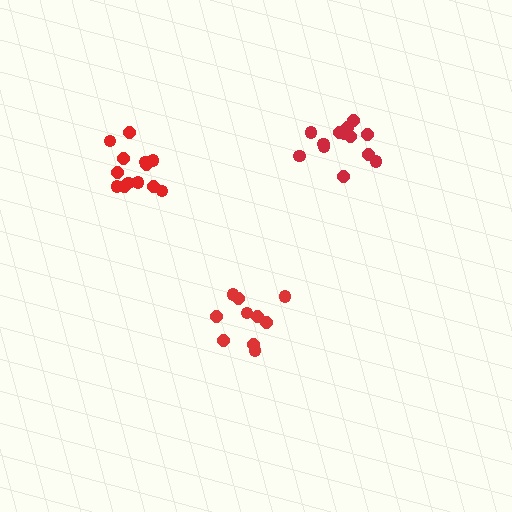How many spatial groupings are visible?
There are 3 spatial groupings.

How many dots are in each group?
Group 1: 13 dots, Group 2: 10 dots, Group 3: 13 dots (36 total).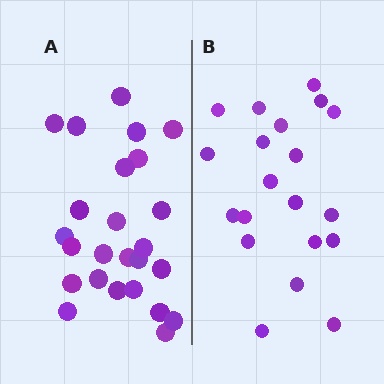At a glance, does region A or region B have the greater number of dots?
Region A (the left region) has more dots.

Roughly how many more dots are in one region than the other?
Region A has about 5 more dots than region B.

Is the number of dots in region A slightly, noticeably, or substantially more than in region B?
Region A has noticeably more, but not dramatically so. The ratio is roughly 1.2 to 1.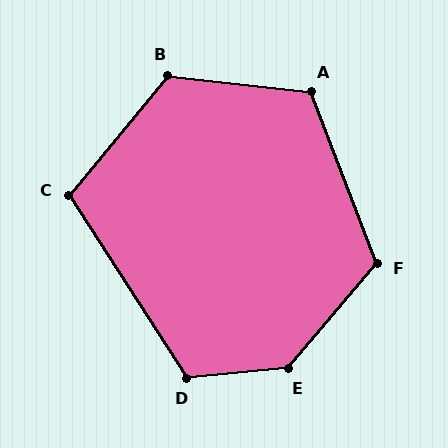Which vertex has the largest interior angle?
E, at approximately 135 degrees.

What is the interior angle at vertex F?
Approximately 119 degrees (obtuse).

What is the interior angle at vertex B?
Approximately 124 degrees (obtuse).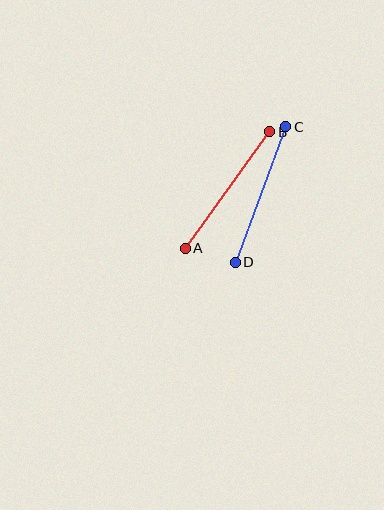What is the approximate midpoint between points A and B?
The midpoint is at approximately (227, 190) pixels.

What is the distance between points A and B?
The distance is approximately 144 pixels.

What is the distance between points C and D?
The distance is approximately 145 pixels.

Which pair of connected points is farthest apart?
Points C and D are farthest apart.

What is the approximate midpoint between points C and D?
The midpoint is at approximately (261, 194) pixels.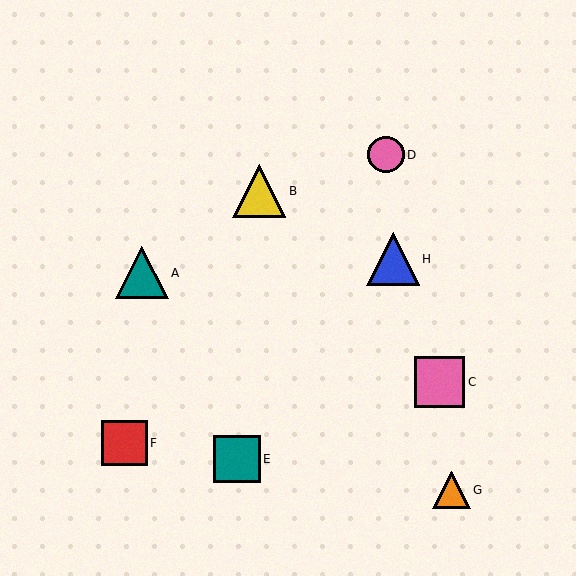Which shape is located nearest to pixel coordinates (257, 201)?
The yellow triangle (labeled B) at (259, 191) is nearest to that location.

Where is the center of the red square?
The center of the red square is at (125, 443).